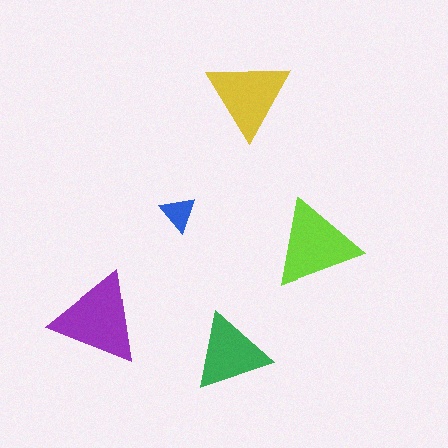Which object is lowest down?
The green triangle is bottommost.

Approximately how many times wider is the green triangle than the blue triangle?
About 2 times wider.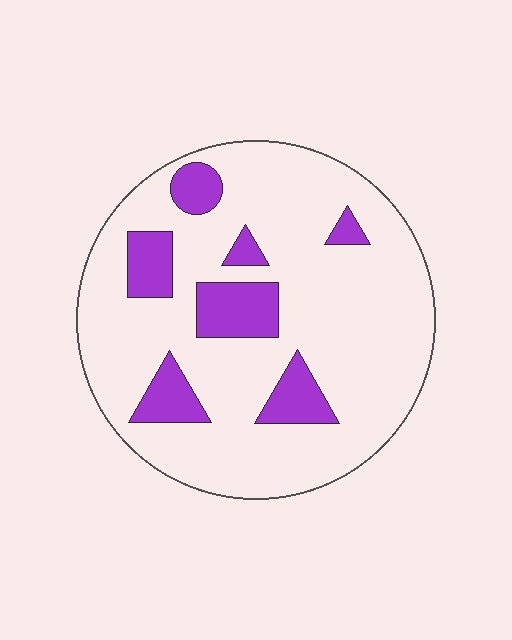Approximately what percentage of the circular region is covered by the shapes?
Approximately 20%.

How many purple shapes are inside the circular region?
7.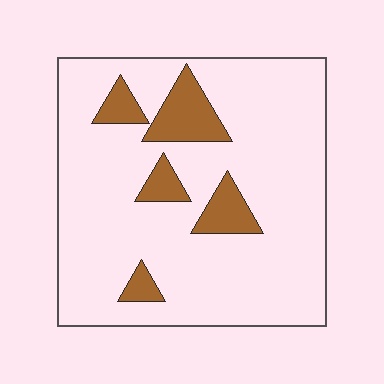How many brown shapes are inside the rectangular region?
5.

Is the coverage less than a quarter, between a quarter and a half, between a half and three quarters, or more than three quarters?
Less than a quarter.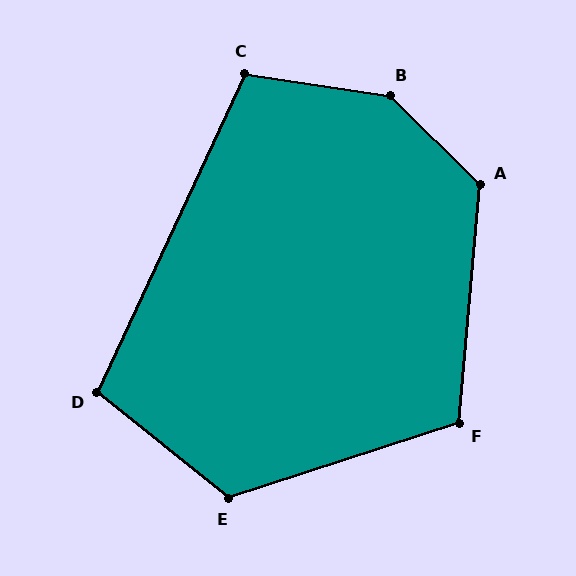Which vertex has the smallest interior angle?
D, at approximately 104 degrees.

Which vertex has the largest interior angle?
B, at approximately 143 degrees.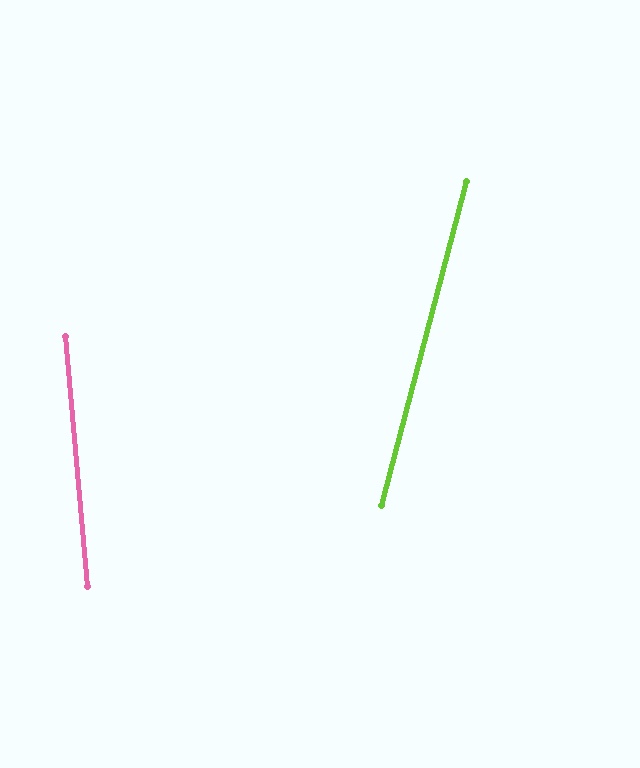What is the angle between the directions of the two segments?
Approximately 20 degrees.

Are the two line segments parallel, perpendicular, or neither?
Neither parallel nor perpendicular — they differ by about 20°.